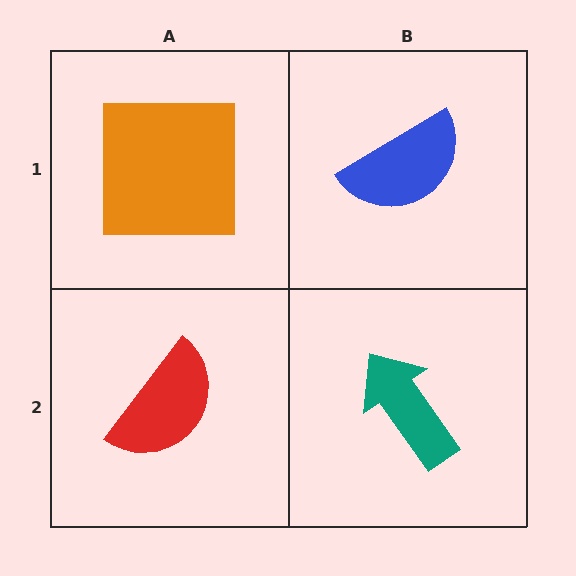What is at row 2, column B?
A teal arrow.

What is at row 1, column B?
A blue semicircle.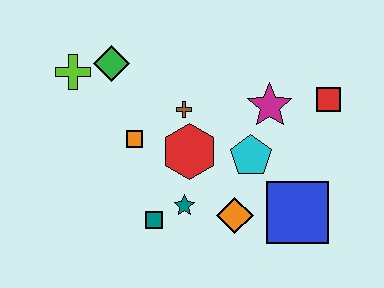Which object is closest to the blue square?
The orange diamond is closest to the blue square.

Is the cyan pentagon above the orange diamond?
Yes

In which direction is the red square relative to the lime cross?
The red square is to the right of the lime cross.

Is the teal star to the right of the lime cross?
Yes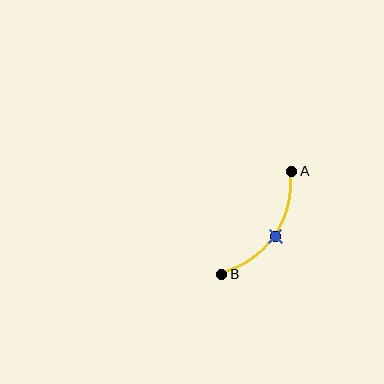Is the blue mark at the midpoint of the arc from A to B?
Yes. The blue mark lies on the arc at equal arc-length from both A and B — it is the arc midpoint.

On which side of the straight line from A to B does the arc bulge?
The arc bulges below and to the right of the straight line connecting A and B.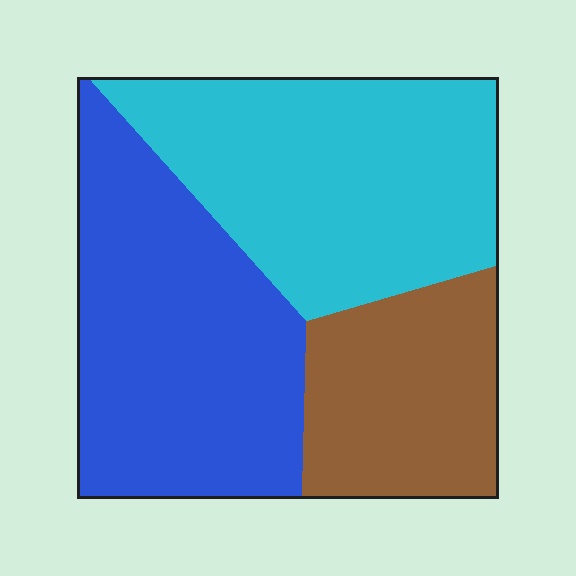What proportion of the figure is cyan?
Cyan covers roughly 40% of the figure.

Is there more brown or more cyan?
Cyan.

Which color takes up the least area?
Brown, at roughly 20%.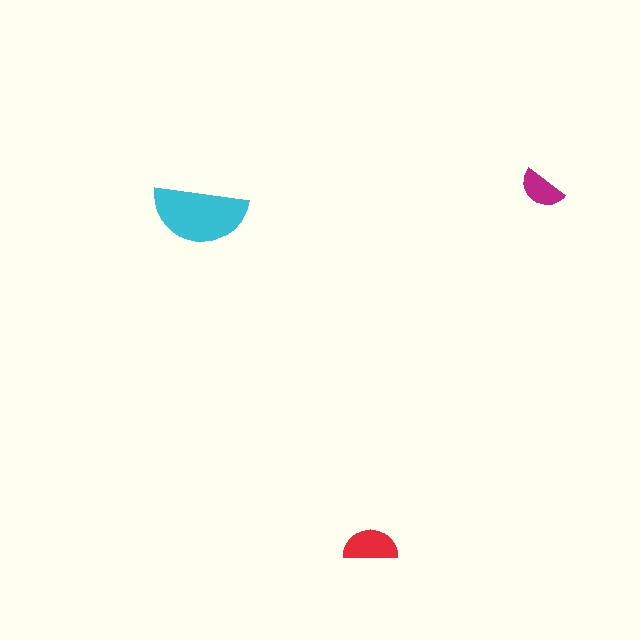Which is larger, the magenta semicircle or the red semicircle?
The red one.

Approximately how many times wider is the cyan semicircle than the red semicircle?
About 1.5 times wider.